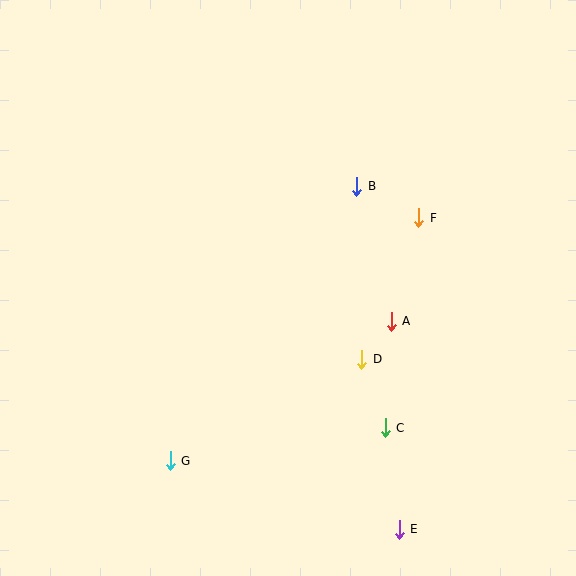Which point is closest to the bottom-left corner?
Point G is closest to the bottom-left corner.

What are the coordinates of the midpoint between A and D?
The midpoint between A and D is at (377, 340).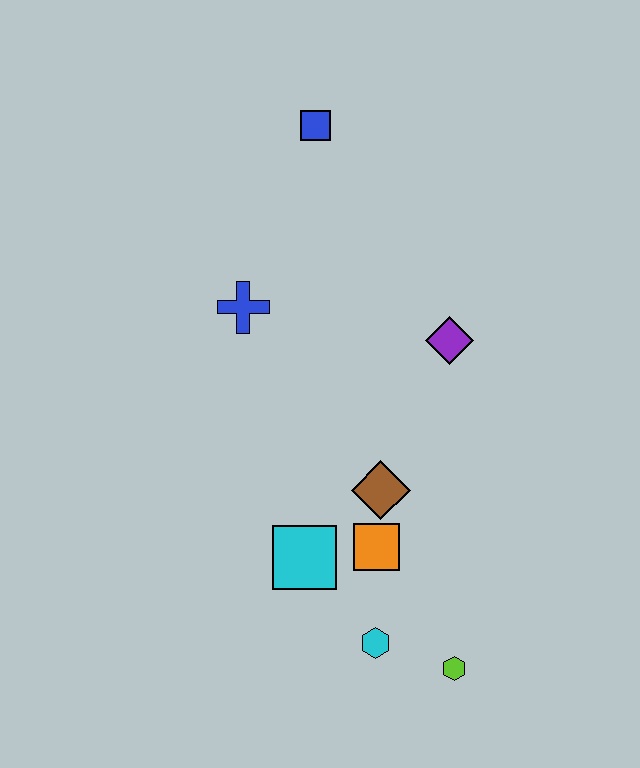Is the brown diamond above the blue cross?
No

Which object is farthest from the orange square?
The blue square is farthest from the orange square.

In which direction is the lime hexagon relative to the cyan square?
The lime hexagon is to the right of the cyan square.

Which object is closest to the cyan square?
The orange square is closest to the cyan square.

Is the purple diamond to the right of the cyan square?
Yes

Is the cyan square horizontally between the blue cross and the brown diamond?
Yes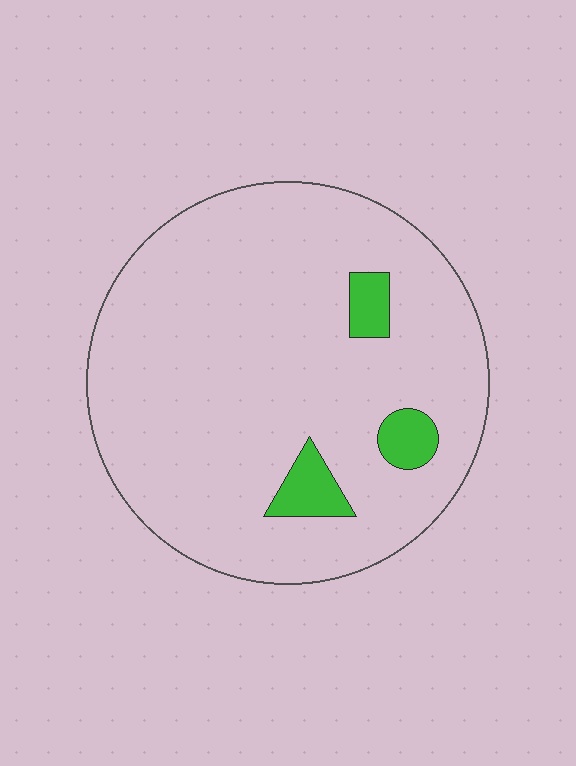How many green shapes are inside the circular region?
3.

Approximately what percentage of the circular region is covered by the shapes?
Approximately 5%.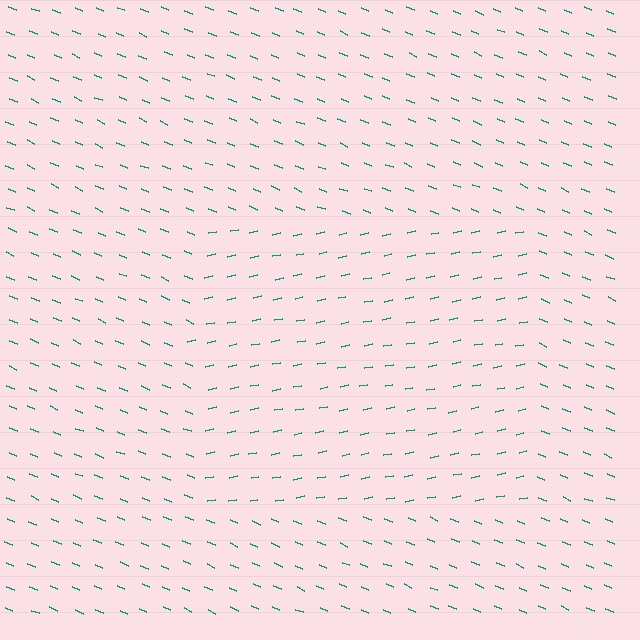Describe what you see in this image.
The image is filled with small teal line segments. A rectangle region in the image has lines oriented differently from the surrounding lines, creating a visible texture boundary.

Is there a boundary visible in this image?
Yes, there is a texture boundary formed by a change in line orientation.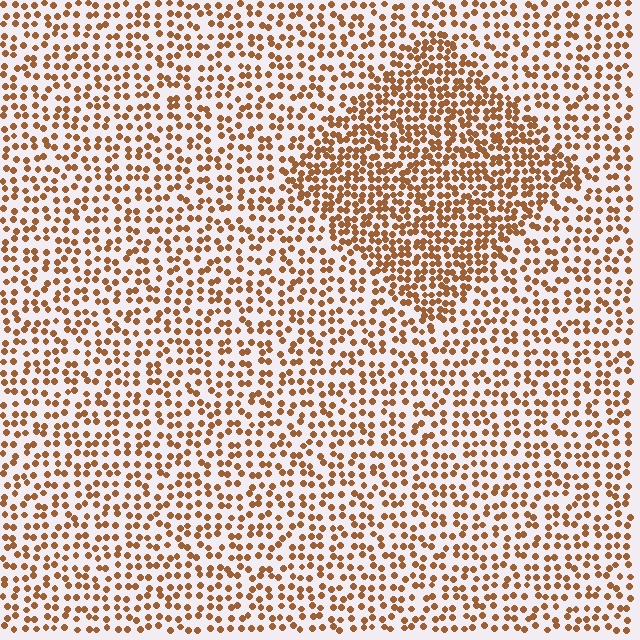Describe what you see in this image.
The image contains small brown elements arranged at two different densities. A diamond-shaped region is visible where the elements are more densely packed than the surrounding area.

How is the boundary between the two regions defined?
The boundary is defined by a change in element density (approximately 1.8x ratio). All elements are the same color, size, and shape.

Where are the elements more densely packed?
The elements are more densely packed inside the diamond boundary.